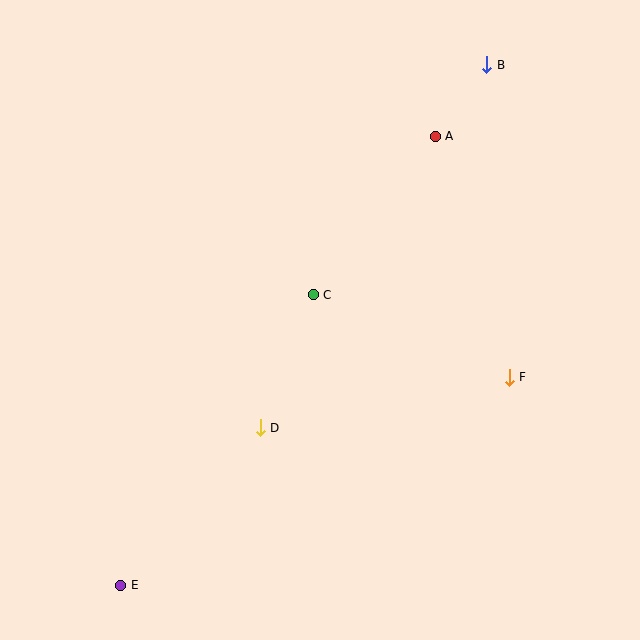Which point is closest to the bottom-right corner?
Point F is closest to the bottom-right corner.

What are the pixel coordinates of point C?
Point C is at (313, 295).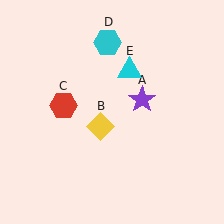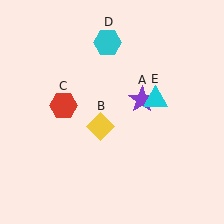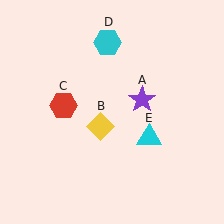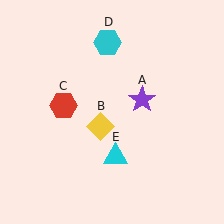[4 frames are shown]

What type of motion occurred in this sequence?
The cyan triangle (object E) rotated clockwise around the center of the scene.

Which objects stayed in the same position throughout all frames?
Purple star (object A) and yellow diamond (object B) and red hexagon (object C) and cyan hexagon (object D) remained stationary.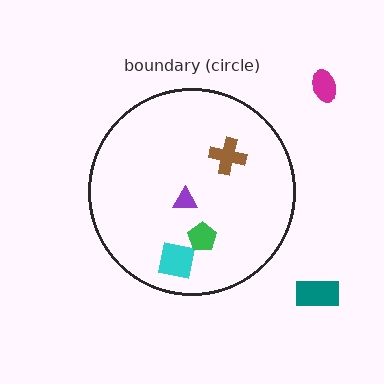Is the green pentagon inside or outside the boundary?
Inside.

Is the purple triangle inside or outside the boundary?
Inside.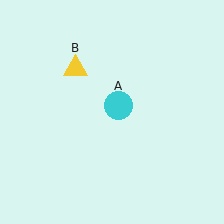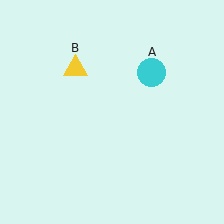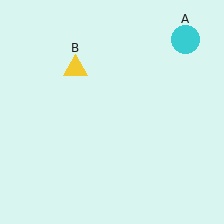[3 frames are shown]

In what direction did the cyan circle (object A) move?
The cyan circle (object A) moved up and to the right.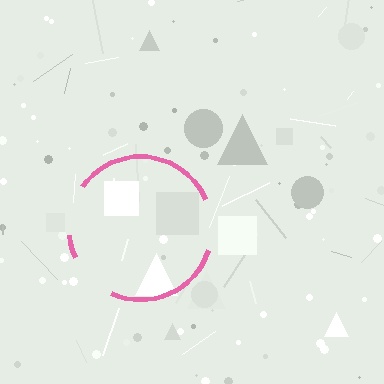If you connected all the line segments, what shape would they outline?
They would outline a circle.